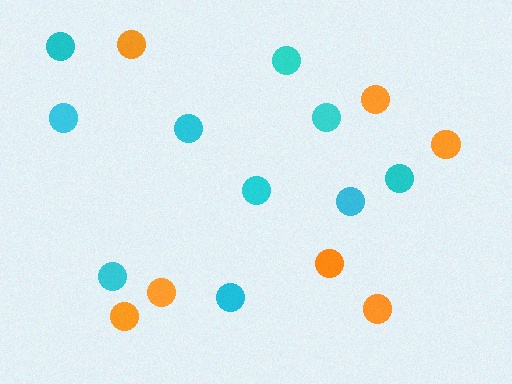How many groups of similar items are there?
There are 2 groups: one group of cyan circles (10) and one group of orange circles (7).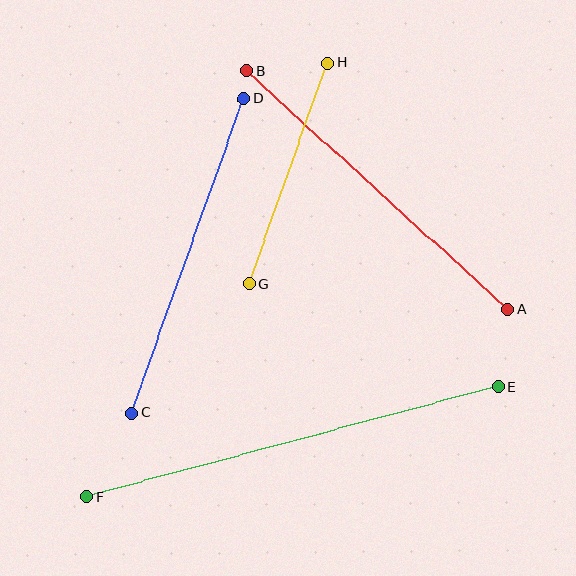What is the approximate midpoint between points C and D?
The midpoint is at approximately (188, 256) pixels.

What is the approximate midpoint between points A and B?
The midpoint is at approximately (377, 190) pixels.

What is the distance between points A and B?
The distance is approximately 353 pixels.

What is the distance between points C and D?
The distance is approximately 334 pixels.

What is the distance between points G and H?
The distance is approximately 235 pixels.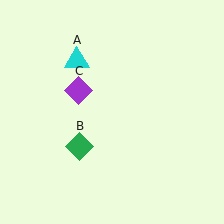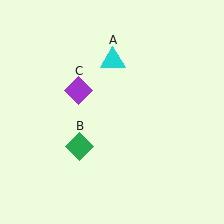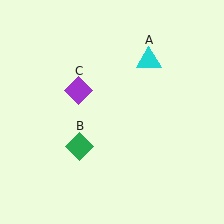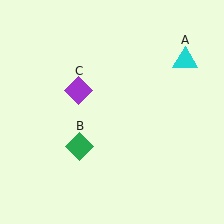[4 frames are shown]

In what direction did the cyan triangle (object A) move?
The cyan triangle (object A) moved right.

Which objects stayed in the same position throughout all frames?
Green diamond (object B) and purple diamond (object C) remained stationary.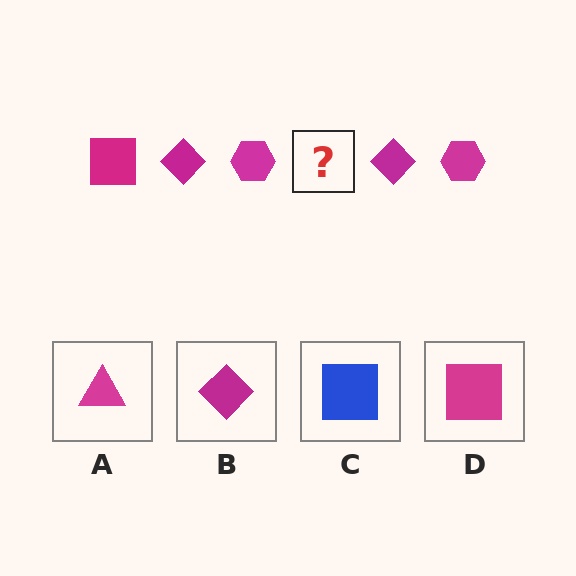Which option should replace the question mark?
Option D.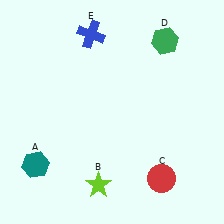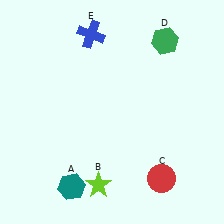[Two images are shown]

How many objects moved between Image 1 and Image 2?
1 object moved between the two images.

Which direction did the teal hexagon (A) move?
The teal hexagon (A) moved right.